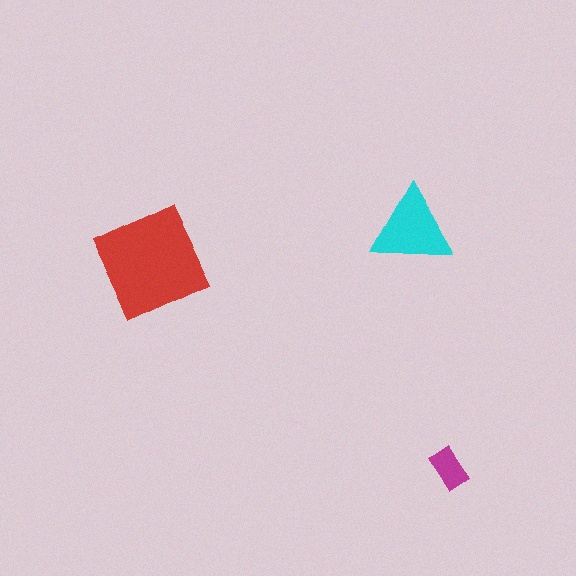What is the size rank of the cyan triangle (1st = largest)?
2nd.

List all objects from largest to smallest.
The red square, the cyan triangle, the magenta rectangle.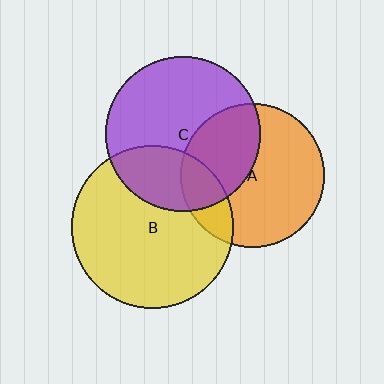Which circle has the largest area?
Circle B (yellow).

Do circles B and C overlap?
Yes.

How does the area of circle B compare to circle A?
Approximately 1.3 times.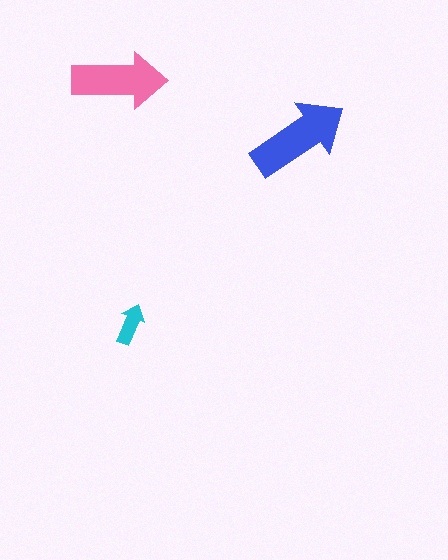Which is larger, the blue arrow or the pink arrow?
The blue one.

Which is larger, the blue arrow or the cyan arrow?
The blue one.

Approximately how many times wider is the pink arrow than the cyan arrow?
About 2.5 times wider.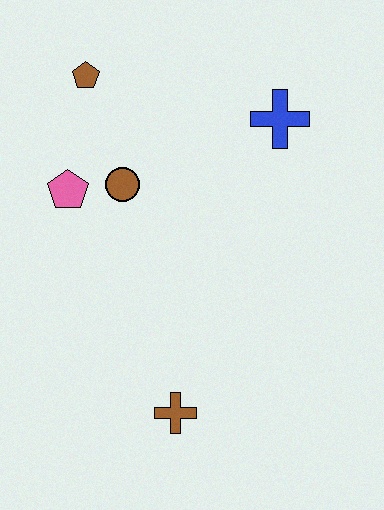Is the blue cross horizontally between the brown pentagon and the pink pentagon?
No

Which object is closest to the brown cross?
The brown circle is closest to the brown cross.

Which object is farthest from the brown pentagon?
The brown cross is farthest from the brown pentagon.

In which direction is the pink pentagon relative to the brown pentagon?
The pink pentagon is below the brown pentagon.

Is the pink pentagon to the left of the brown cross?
Yes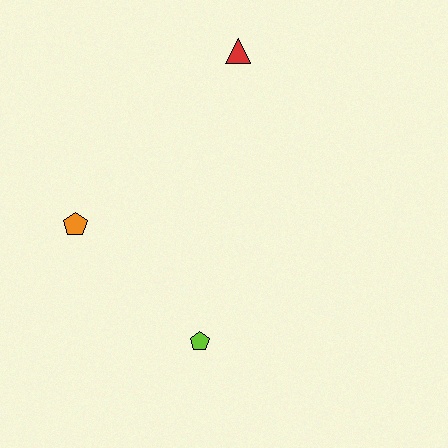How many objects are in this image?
There are 3 objects.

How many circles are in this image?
There are no circles.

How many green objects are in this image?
There are no green objects.